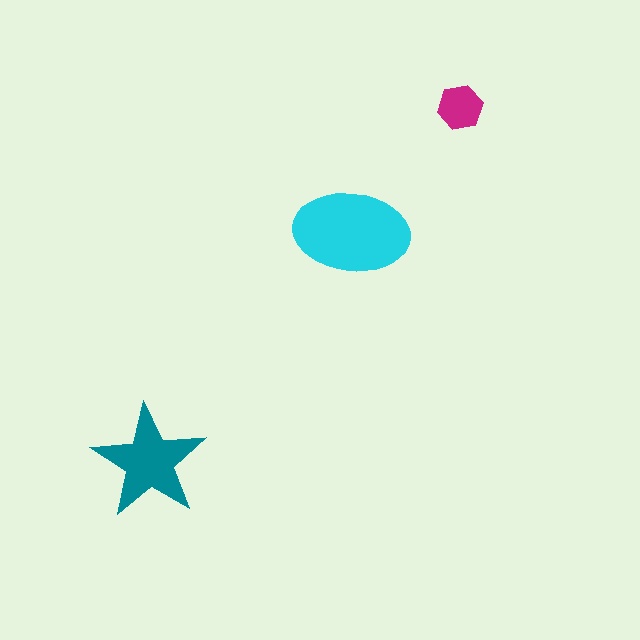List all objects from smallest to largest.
The magenta hexagon, the teal star, the cyan ellipse.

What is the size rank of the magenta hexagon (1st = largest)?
3rd.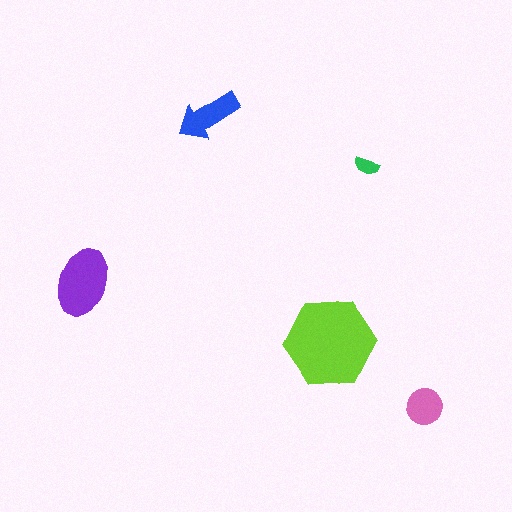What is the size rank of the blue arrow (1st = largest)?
3rd.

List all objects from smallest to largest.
The green semicircle, the pink circle, the blue arrow, the purple ellipse, the lime hexagon.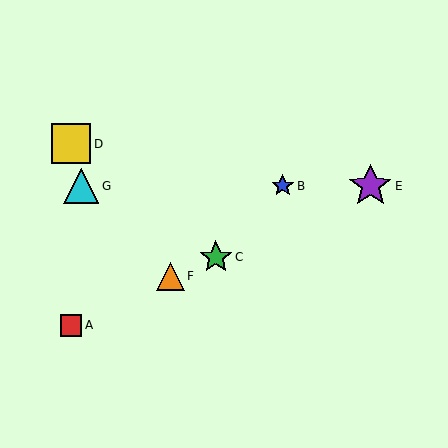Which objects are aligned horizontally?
Objects B, E, G are aligned horizontally.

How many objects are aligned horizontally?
3 objects (B, E, G) are aligned horizontally.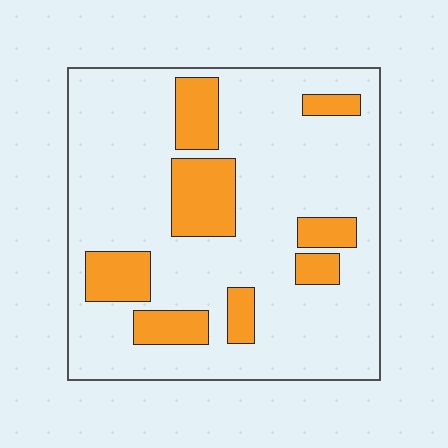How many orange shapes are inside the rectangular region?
8.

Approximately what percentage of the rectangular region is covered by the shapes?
Approximately 20%.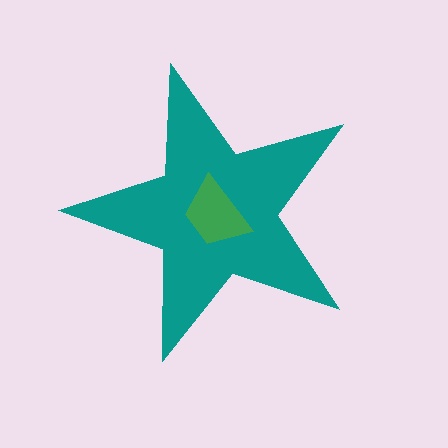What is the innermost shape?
The green trapezoid.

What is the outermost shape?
The teal star.